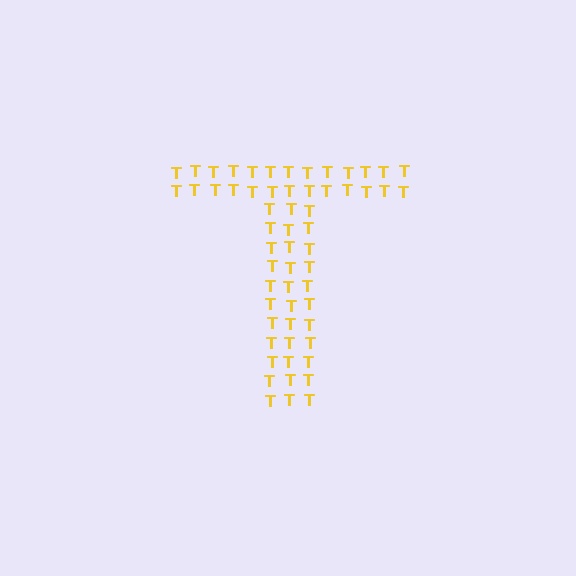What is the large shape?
The large shape is the letter T.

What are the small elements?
The small elements are letter T's.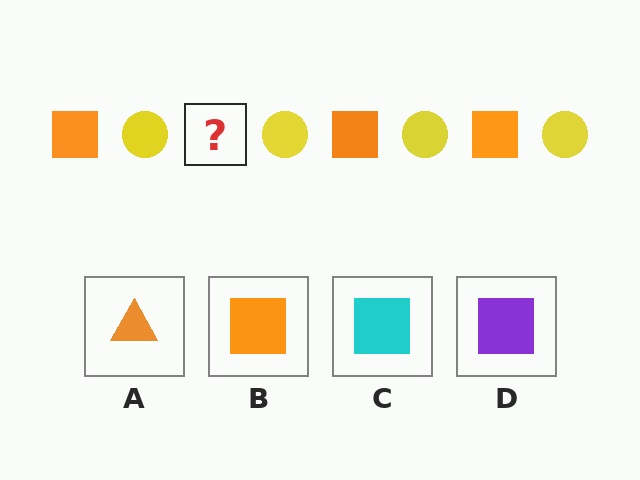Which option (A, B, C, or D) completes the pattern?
B.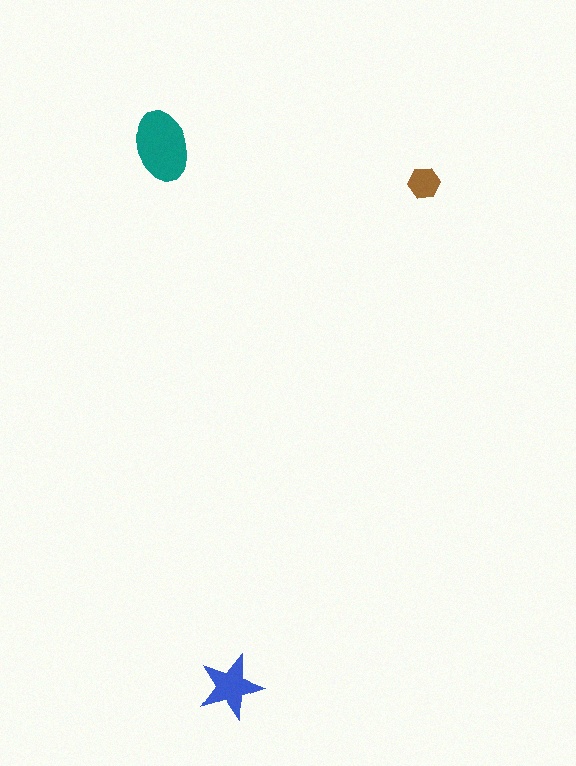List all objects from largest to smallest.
The teal ellipse, the blue star, the brown hexagon.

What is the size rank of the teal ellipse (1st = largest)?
1st.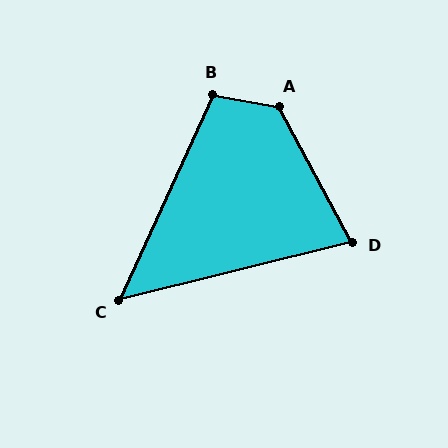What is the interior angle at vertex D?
Approximately 76 degrees (acute).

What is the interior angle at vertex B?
Approximately 104 degrees (obtuse).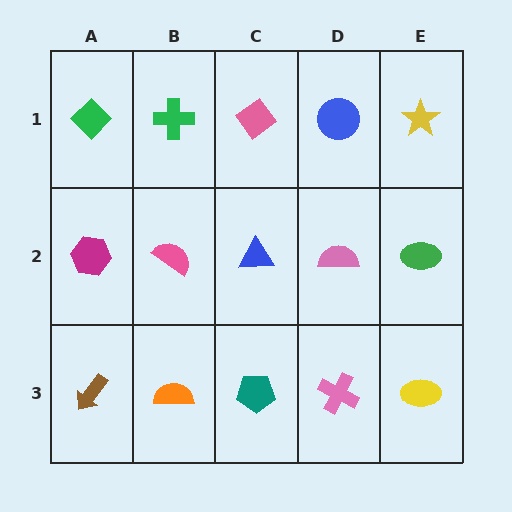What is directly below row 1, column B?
A pink semicircle.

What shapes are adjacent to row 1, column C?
A blue triangle (row 2, column C), a green cross (row 1, column B), a blue circle (row 1, column D).